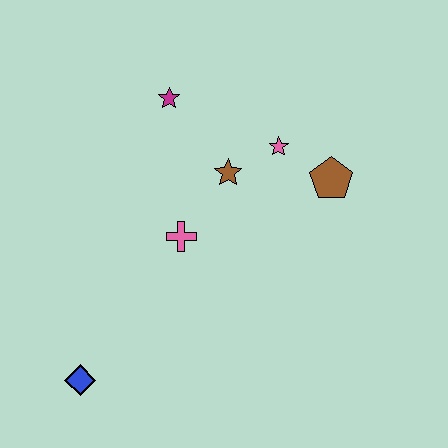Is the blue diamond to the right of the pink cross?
No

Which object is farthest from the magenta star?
The blue diamond is farthest from the magenta star.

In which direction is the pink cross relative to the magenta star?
The pink cross is below the magenta star.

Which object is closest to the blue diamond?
The pink cross is closest to the blue diamond.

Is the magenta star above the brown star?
Yes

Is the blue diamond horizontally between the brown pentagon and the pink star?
No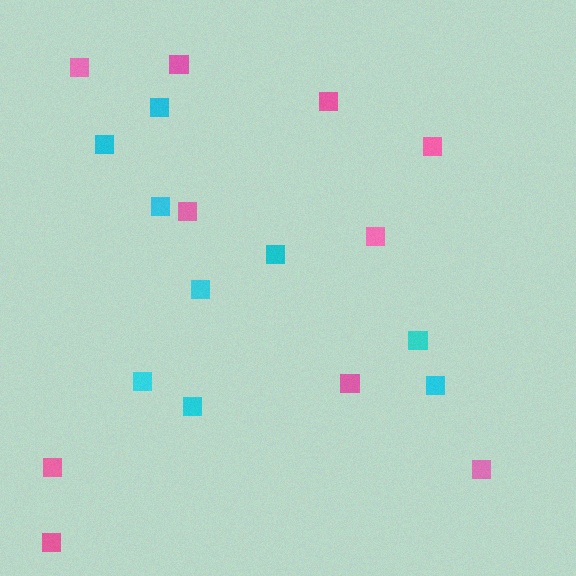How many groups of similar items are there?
There are 2 groups: one group of pink squares (10) and one group of cyan squares (9).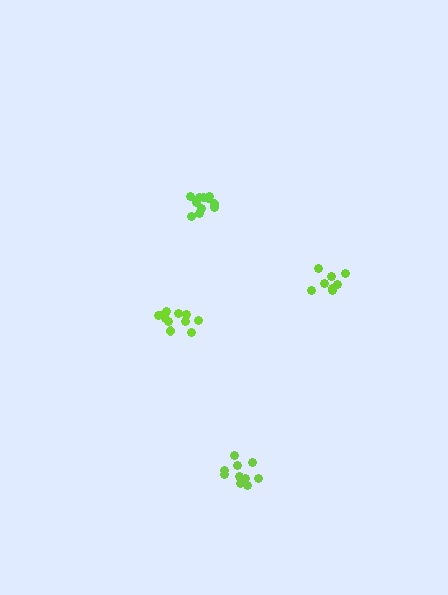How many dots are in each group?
Group 1: 12 dots, Group 2: 11 dots, Group 3: 8 dots, Group 4: 10 dots (41 total).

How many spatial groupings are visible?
There are 4 spatial groupings.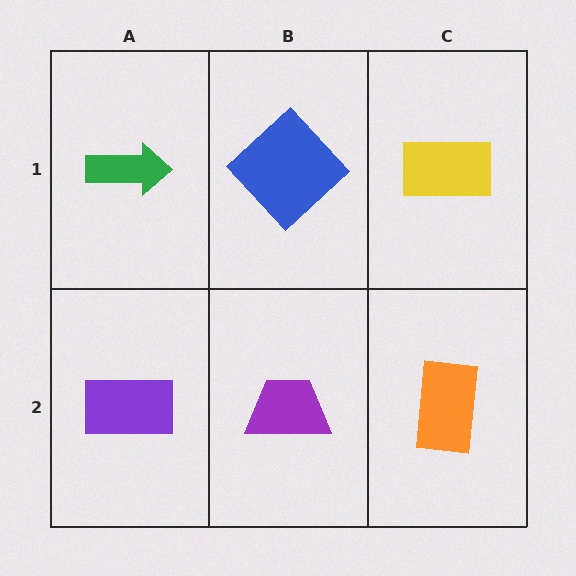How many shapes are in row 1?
3 shapes.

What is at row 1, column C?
A yellow rectangle.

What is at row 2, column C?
An orange rectangle.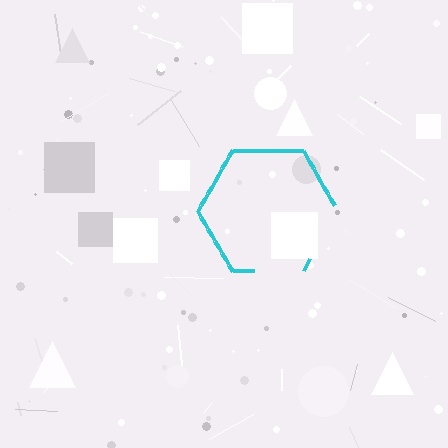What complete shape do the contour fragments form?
The contour fragments form a hexagon.